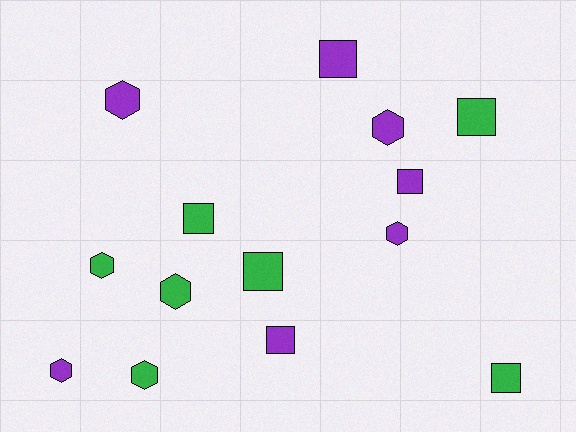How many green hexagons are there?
There are 3 green hexagons.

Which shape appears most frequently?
Square, with 7 objects.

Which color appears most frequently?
Purple, with 7 objects.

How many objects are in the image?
There are 14 objects.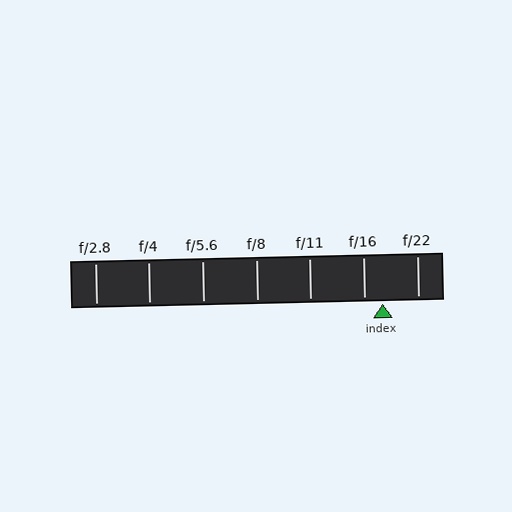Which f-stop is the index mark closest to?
The index mark is closest to f/16.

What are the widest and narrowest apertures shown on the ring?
The widest aperture shown is f/2.8 and the narrowest is f/22.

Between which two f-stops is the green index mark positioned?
The index mark is between f/16 and f/22.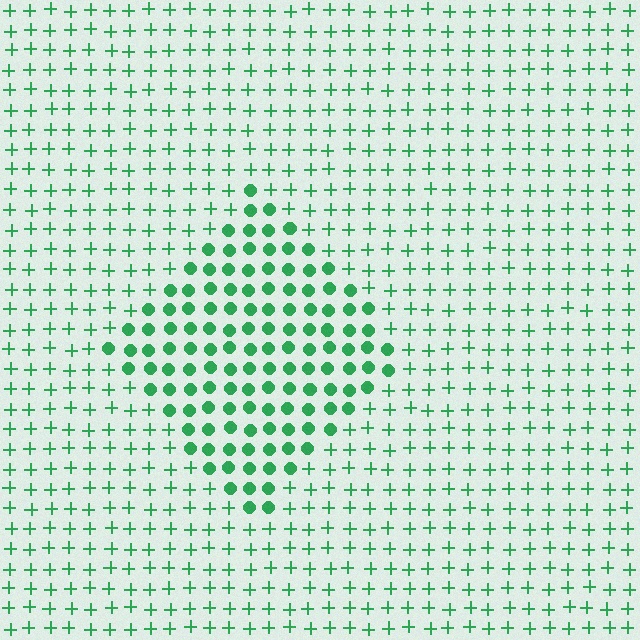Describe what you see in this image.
The image is filled with small green elements arranged in a uniform grid. A diamond-shaped region contains circles, while the surrounding area contains plus signs. The boundary is defined purely by the change in element shape.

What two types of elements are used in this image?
The image uses circles inside the diamond region and plus signs outside it.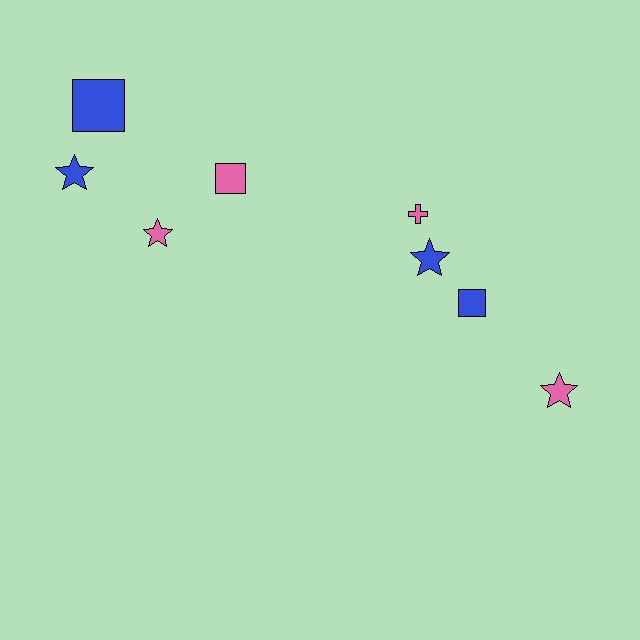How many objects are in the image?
There are 8 objects.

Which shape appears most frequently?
Star, with 4 objects.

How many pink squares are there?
There is 1 pink square.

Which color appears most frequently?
Pink, with 4 objects.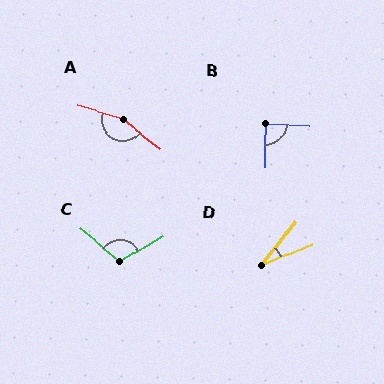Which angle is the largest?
A, at approximately 158 degrees.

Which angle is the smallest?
D, at approximately 30 degrees.